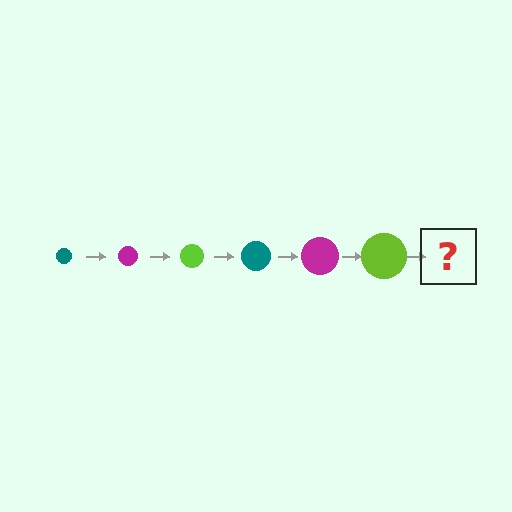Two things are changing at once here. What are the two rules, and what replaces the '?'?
The two rules are that the circle grows larger each step and the color cycles through teal, magenta, and lime. The '?' should be a teal circle, larger than the previous one.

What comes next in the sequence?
The next element should be a teal circle, larger than the previous one.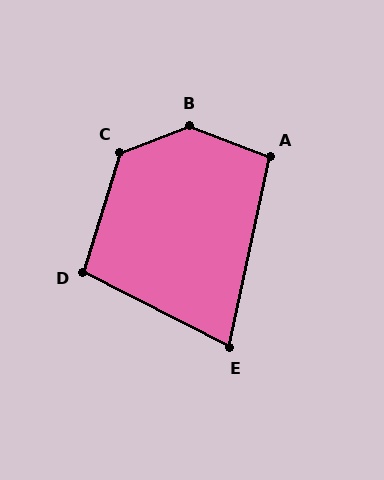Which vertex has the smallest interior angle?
E, at approximately 75 degrees.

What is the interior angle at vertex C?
Approximately 127 degrees (obtuse).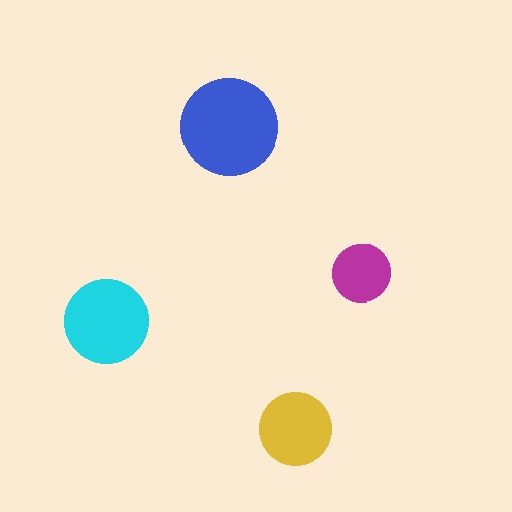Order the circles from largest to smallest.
the blue one, the cyan one, the yellow one, the magenta one.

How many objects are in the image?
There are 4 objects in the image.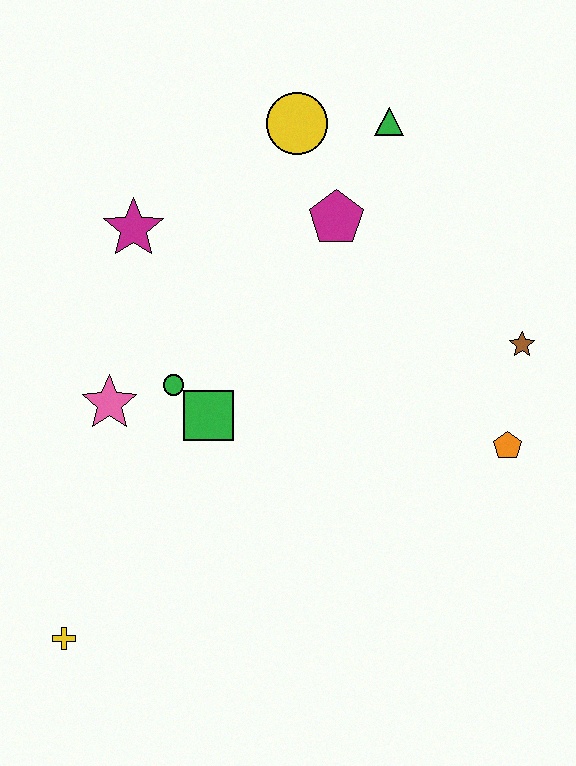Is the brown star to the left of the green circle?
No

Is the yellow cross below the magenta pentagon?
Yes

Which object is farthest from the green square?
The green triangle is farthest from the green square.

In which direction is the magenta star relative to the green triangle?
The magenta star is to the left of the green triangle.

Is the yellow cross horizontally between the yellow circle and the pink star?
No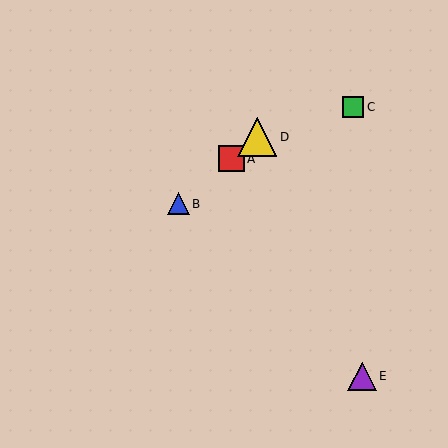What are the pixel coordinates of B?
Object B is at (178, 204).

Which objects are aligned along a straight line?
Objects A, B, D are aligned along a straight line.